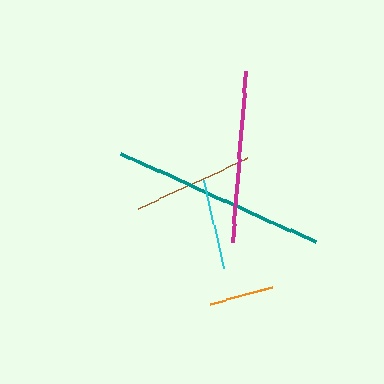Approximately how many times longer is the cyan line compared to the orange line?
The cyan line is approximately 1.4 times the length of the orange line.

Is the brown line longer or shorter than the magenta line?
The magenta line is longer than the brown line.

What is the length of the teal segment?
The teal segment is approximately 214 pixels long.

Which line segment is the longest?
The teal line is the longest at approximately 214 pixels.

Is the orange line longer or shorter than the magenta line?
The magenta line is longer than the orange line.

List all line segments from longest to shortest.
From longest to shortest: teal, magenta, brown, cyan, orange.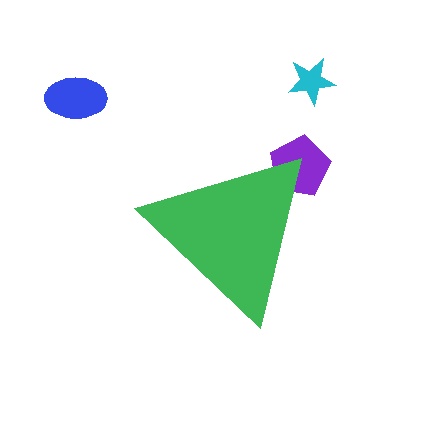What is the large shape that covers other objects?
A green triangle.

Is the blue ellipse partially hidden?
No, the blue ellipse is fully visible.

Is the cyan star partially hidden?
No, the cyan star is fully visible.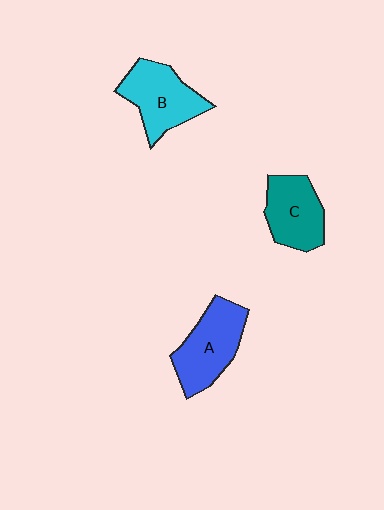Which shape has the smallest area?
Shape C (teal).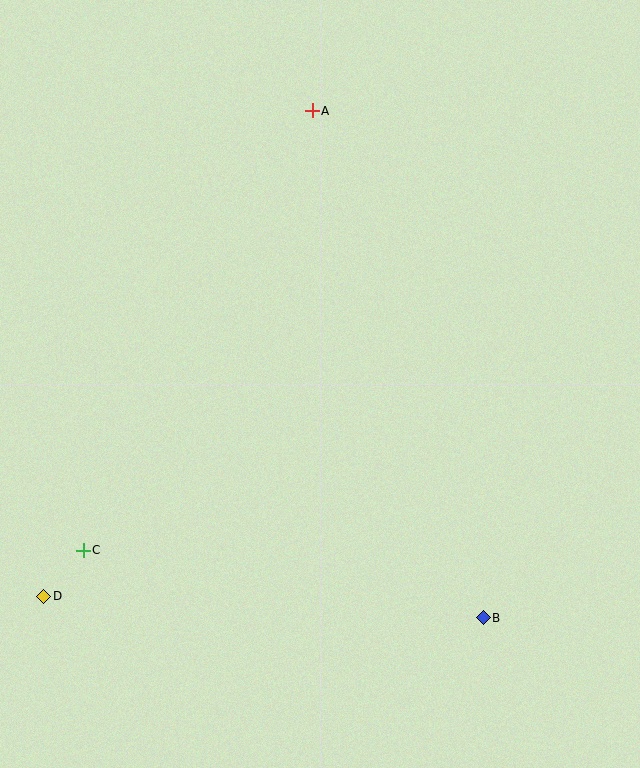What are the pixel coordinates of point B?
Point B is at (483, 618).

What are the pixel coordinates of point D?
Point D is at (44, 596).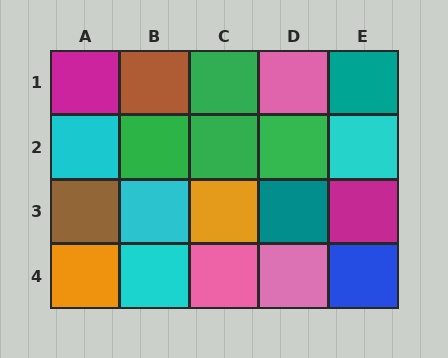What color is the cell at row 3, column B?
Cyan.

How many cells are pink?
3 cells are pink.